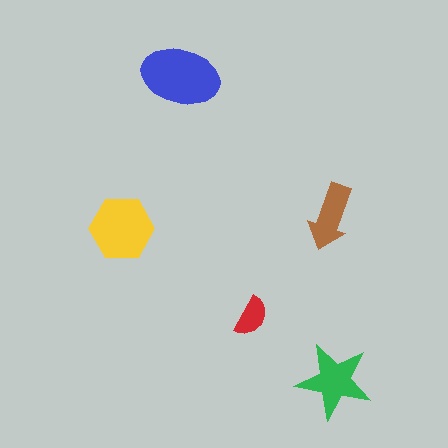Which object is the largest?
The blue ellipse.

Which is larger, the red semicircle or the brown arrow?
The brown arrow.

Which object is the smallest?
The red semicircle.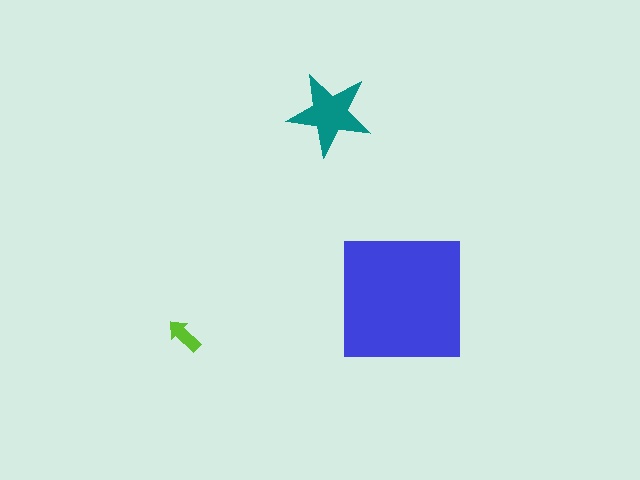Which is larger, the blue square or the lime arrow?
The blue square.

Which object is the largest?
The blue square.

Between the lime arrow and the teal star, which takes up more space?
The teal star.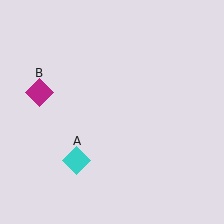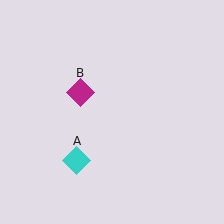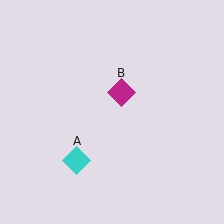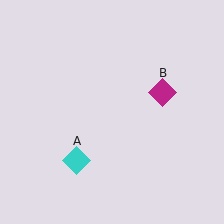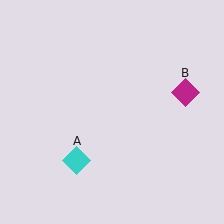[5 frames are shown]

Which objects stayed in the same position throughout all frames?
Cyan diamond (object A) remained stationary.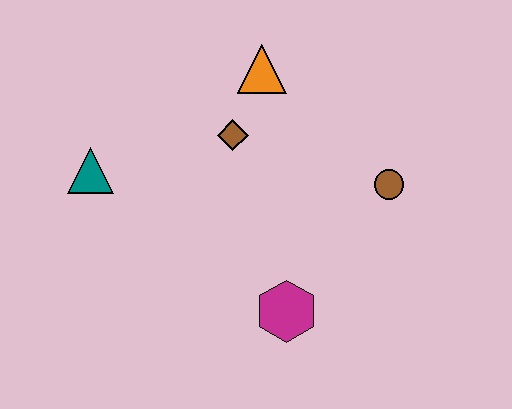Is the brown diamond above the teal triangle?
Yes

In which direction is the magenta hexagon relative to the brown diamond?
The magenta hexagon is below the brown diamond.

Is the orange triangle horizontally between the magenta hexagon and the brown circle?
No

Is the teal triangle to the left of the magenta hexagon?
Yes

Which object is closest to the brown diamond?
The orange triangle is closest to the brown diamond.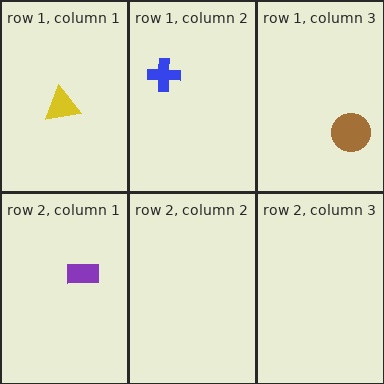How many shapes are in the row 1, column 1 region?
1.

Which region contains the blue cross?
The row 1, column 2 region.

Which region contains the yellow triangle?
The row 1, column 1 region.